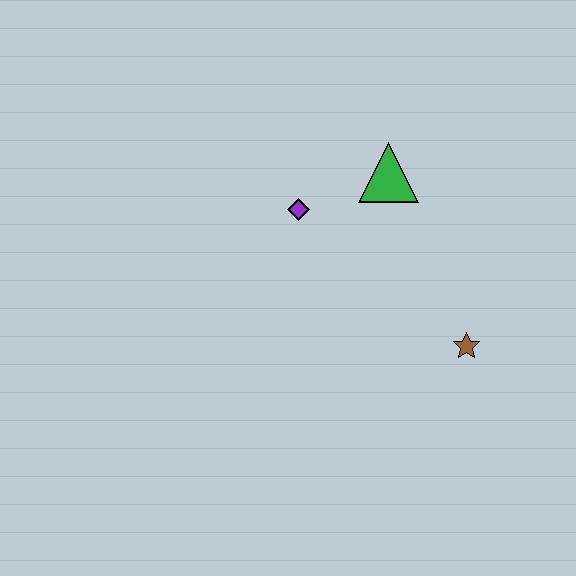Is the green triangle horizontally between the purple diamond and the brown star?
Yes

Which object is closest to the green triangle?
The purple diamond is closest to the green triangle.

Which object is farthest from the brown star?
The purple diamond is farthest from the brown star.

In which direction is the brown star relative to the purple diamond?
The brown star is to the right of the purple diamond.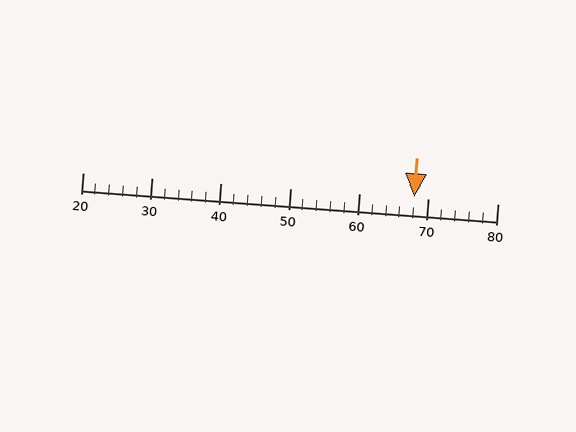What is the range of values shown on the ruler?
The ruler shows values from 20 to 80.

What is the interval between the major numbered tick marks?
The major tick marks are spaced 10 units apart.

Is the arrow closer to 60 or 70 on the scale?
The arrow is closer to 70.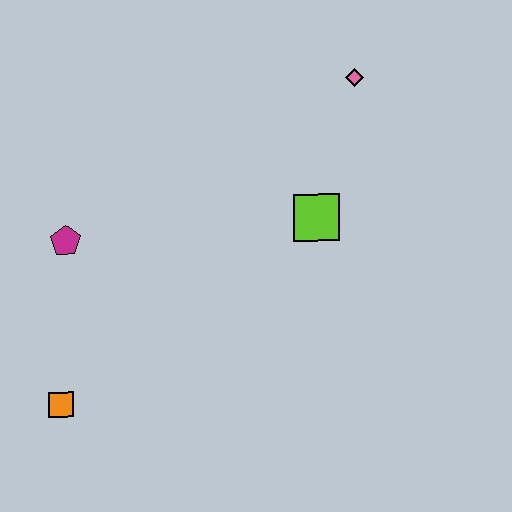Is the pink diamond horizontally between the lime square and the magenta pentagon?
No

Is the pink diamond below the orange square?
No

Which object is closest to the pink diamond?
The lime square is closest to the pink diamond.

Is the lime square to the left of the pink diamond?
Yes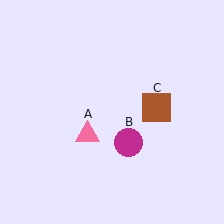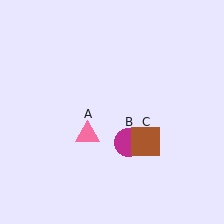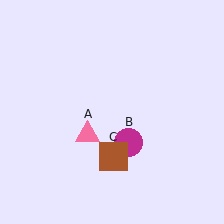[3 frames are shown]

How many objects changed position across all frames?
1 object changed position: brown square (object C).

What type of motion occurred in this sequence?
The brown square (object C) rotated clockwise around the center of the scene.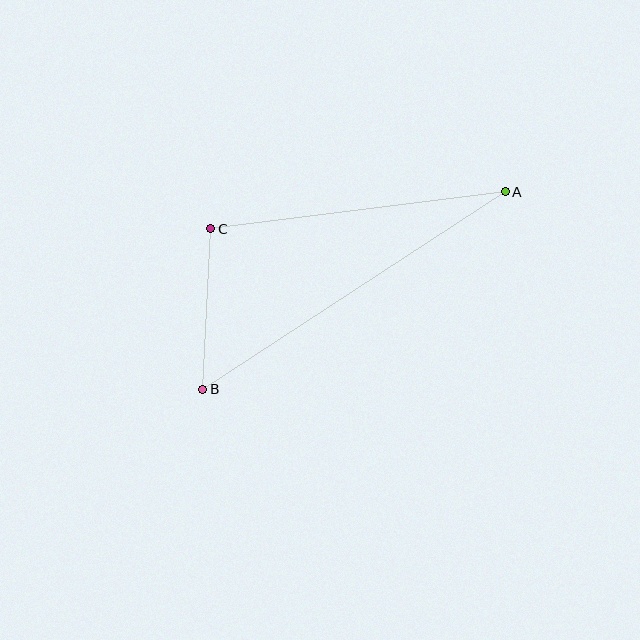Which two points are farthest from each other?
Points A and B are farthest from each other.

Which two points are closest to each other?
Points B and C are closest to each other.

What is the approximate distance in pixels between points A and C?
The distance between A and C is approximately 297 pixels.